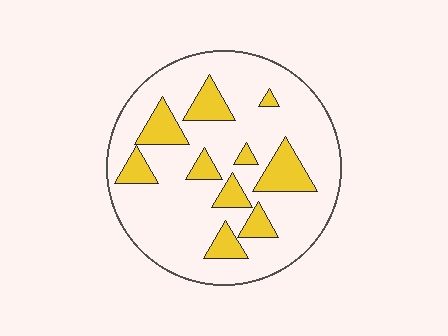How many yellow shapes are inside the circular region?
10.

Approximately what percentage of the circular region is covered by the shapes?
Approximately 20%.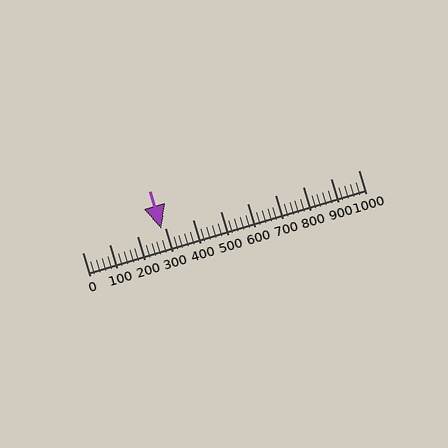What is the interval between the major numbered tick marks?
The major tick marks are spaced 100 units apart.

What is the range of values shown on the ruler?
The ruler shows values from 0 to 1000.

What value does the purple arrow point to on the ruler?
The purple arrow points to approximately 288.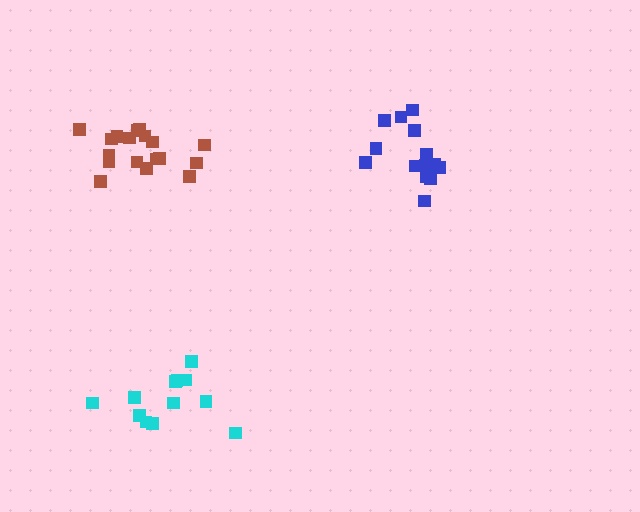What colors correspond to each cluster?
The clusters are colored: brown, blue, cyan.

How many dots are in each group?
Group 1: 18 dots, Group 2: 15 dots, Group 3: 12 dots (45 total).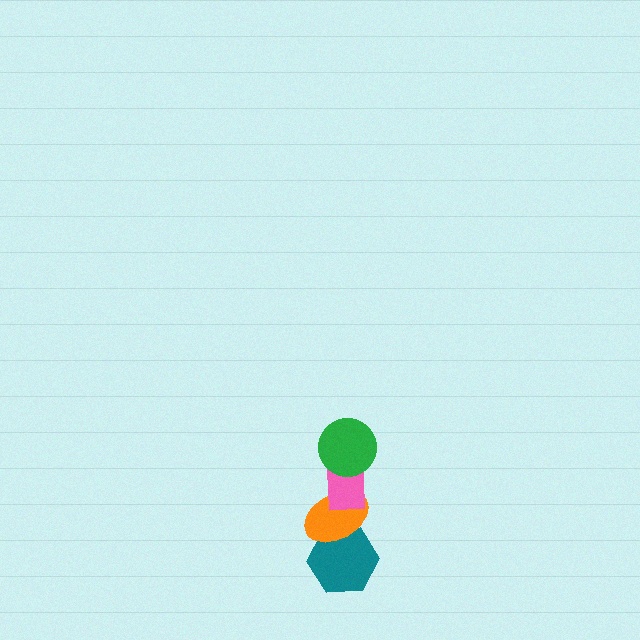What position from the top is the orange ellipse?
The orange ellipse is 3rd from the top.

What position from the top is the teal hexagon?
The teal hexagon is 4th from the top.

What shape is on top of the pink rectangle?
The green circle is on top of the pink rectangle.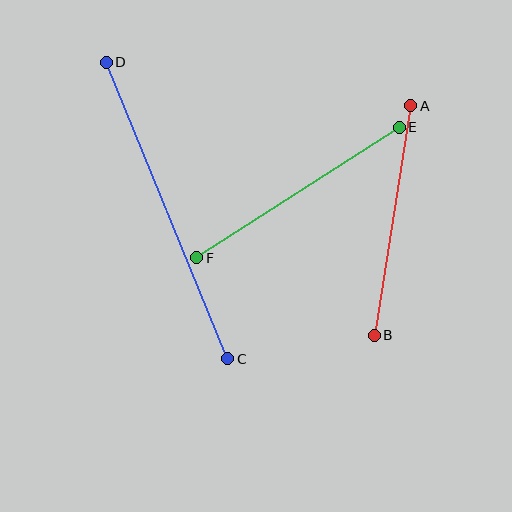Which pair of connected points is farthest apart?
Points C and D are farthest apart.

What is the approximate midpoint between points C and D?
The midpoint is at approximately (167, 211) pixels.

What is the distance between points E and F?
The distance is approximately 241 pixels.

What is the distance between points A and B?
The distance is approximately 232 pixels.